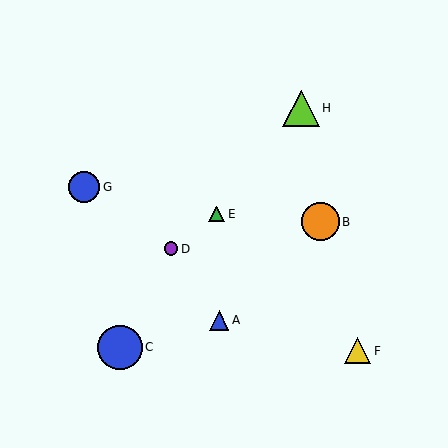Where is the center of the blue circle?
The center of the blue circle is at (120, 347).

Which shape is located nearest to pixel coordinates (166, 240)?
The purple circle (labeled D) at (171, 249) is nearest to that location.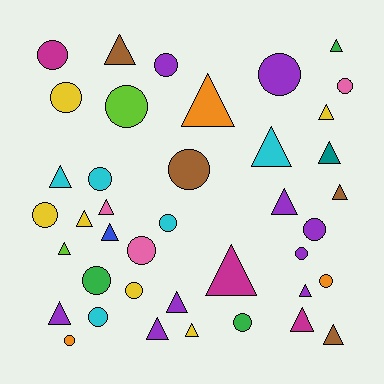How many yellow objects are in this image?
There are 6 yellow objects.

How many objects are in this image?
There are 40 objects.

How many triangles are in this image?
There are 21 triangles.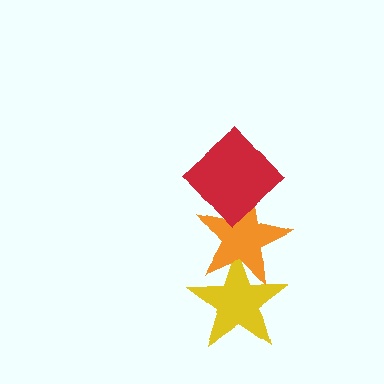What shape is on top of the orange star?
The red diamond is on top of the orange star.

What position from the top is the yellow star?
The yellow star is 3rd from the top.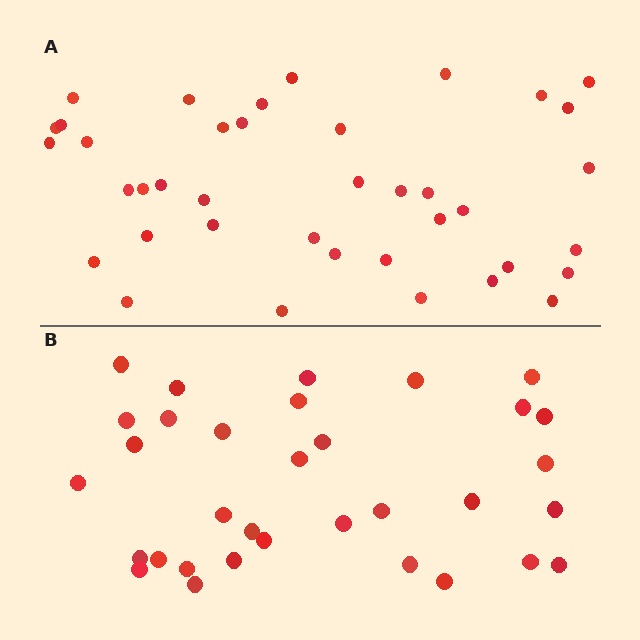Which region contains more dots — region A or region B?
Region A (the top region) has more dots.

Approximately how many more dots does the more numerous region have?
Region A has about 6 more dots than region B.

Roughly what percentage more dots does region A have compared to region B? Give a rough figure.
About 20% more.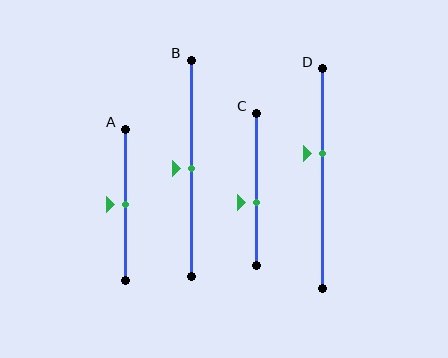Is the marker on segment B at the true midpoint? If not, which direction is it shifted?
Yes, the marker on segment B is at the true midpoint.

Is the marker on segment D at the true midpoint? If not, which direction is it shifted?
No, the marker on segment D is shifted upward by about 11% of the segment length.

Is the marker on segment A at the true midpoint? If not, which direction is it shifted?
Yes, the marker on segment A is at the true midpoint.